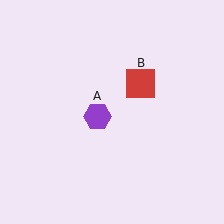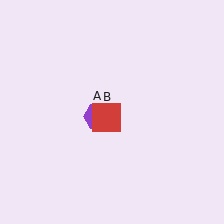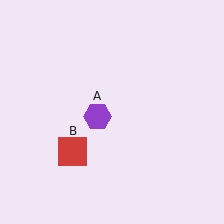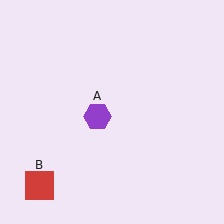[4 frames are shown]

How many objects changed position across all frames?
1 object changed position: red square (object B).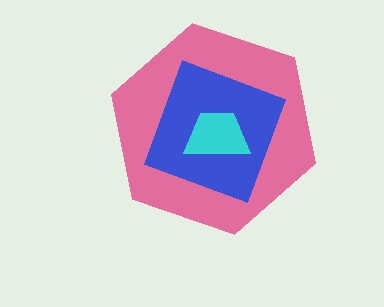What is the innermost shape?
The cyan trapezoid.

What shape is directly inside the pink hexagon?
The blue diamond.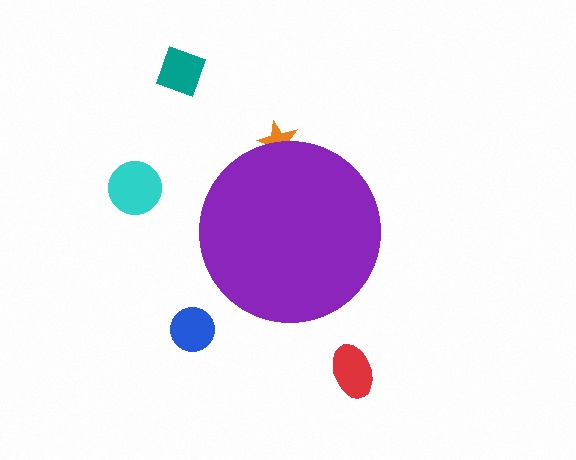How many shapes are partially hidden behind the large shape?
1 shape is partially hidden.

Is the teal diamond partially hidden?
No, the teal diamond is fully visible.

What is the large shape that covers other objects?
A purple circle.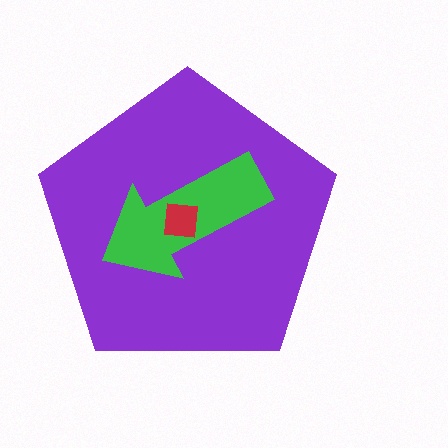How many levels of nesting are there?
3.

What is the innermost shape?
The red square.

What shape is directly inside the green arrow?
The red square.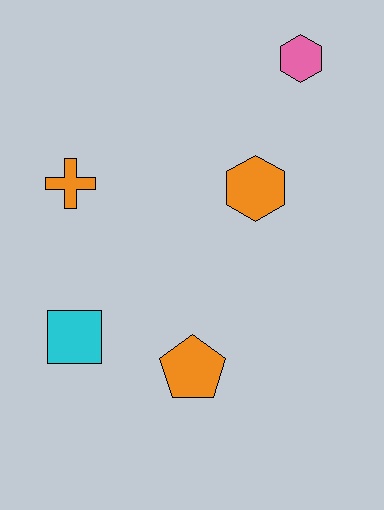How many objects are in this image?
There are 5 objects.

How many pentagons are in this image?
There is 1 pentagon.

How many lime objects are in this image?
There are no lime objects.